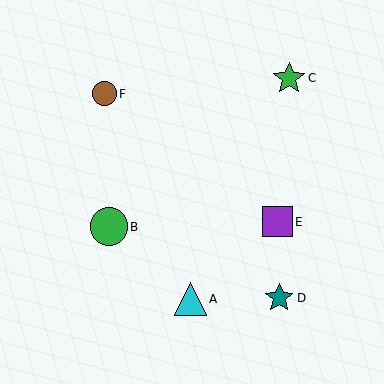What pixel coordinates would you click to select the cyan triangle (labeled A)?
Click at (190, 299) to select the cyan triangle A.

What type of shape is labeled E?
Shape E is a purple square.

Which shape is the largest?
The green circle (labeled B) is the largest.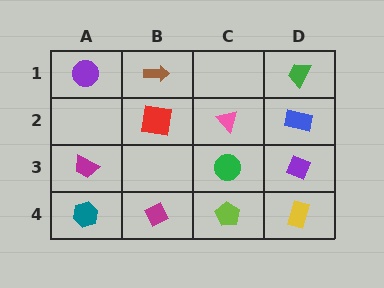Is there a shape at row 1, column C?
No, that cell is empty.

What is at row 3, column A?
A magenta trapezoid.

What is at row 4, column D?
A yellow rectangle.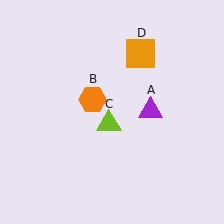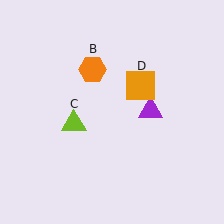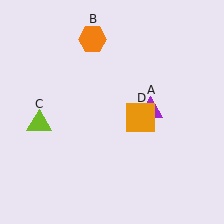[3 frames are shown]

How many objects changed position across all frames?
3 objects changed position: orange hexagon (object B), lime triangle (object C), orange square (object D).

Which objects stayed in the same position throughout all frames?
Purple triangle (object A) remained stationary.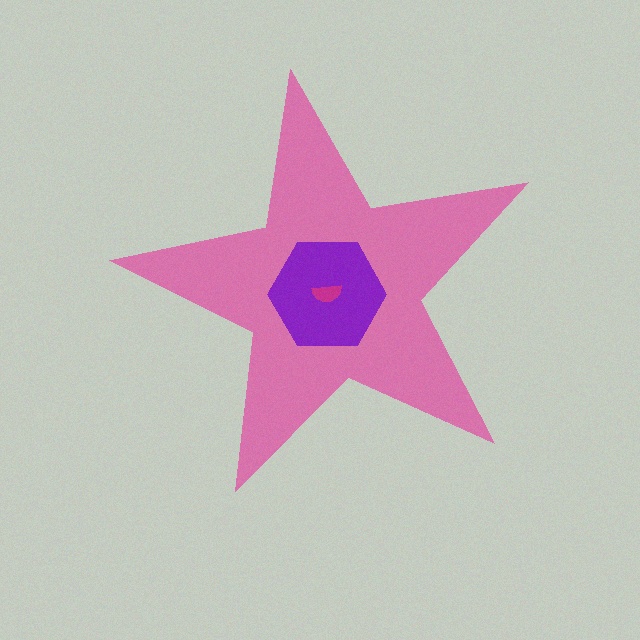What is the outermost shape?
The pink star.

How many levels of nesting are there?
3.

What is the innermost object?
The magenta semicircle.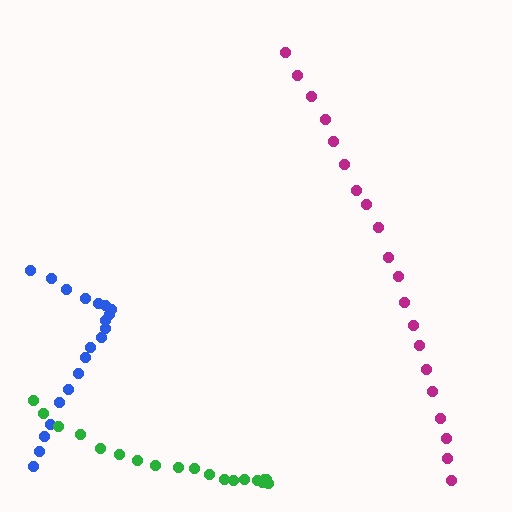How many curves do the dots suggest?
There are 3 distinct paths.